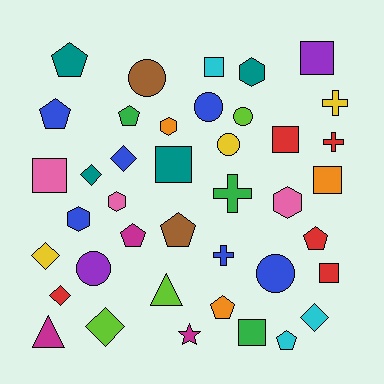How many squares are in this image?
There are 8 squares.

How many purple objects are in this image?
There are 2 purple objects.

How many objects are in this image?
There are 40 objects.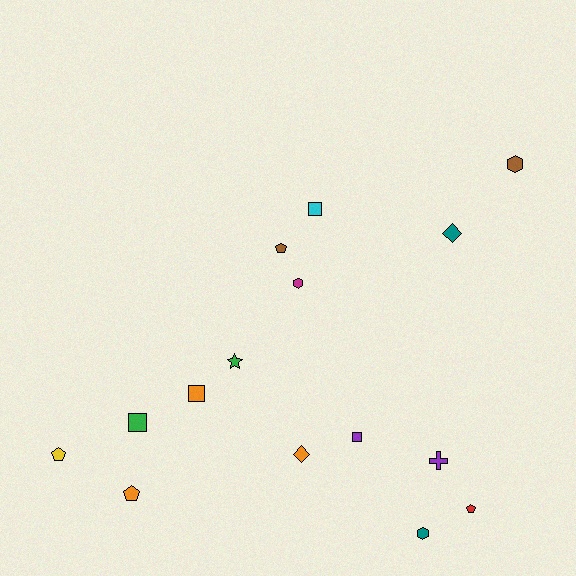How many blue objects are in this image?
There are no blue objects.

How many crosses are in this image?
There is 1 cross.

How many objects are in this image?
There are 15 objects.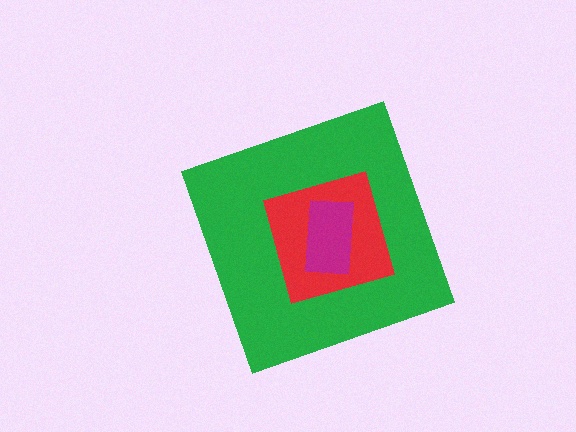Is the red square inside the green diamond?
Yes.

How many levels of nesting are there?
3.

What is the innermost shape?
The magenta rectangle.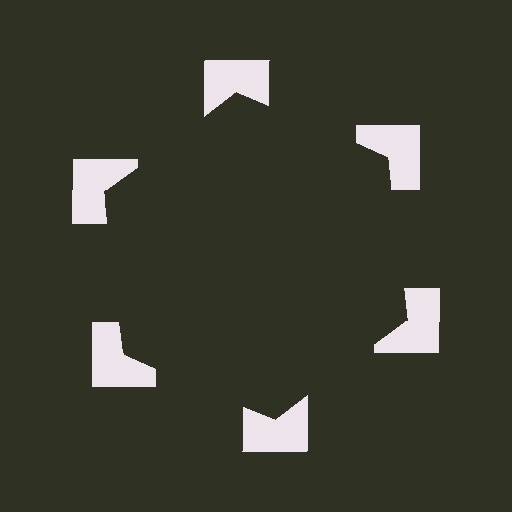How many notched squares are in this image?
There are 6 — one at each vertex of the illusory hexagon.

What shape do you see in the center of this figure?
An illusory hexagon — its edges are inferred from the aligned wedge cuts in the notched squares, not physically drawn.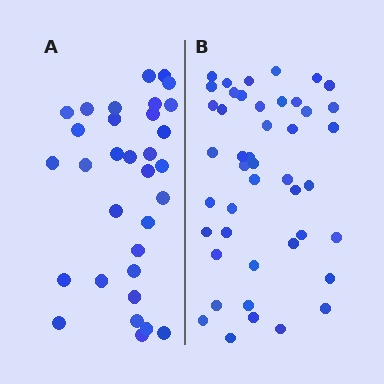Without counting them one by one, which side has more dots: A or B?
Region B (the right region) has more dots.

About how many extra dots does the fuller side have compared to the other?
Region B has approximately 15 more dots than region A.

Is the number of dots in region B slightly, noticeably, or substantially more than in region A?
Region B has noticeably more, but not dramatically so. The ratio is roughly 1.4 to 1.